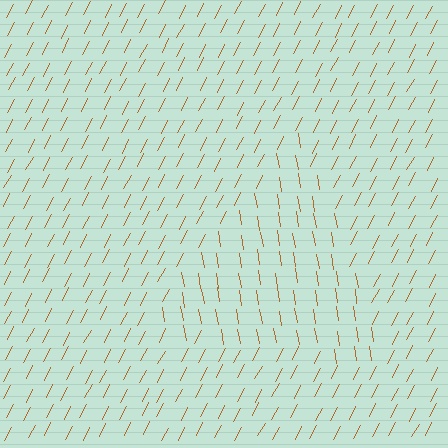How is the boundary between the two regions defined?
The boundary is defined purely by a change in line orientation (approximately 37 degrees difference). All lines are the same color and thickness.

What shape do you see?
I see a triangle.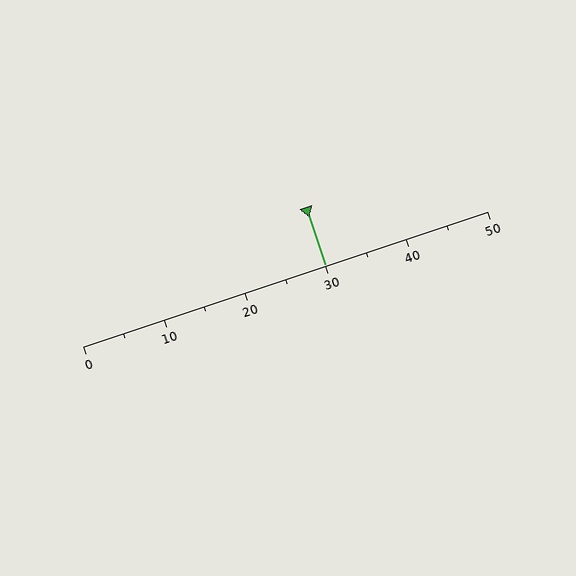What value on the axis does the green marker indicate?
The marker indicates approximately 30.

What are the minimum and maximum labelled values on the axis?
The axis runs from 0 to 50.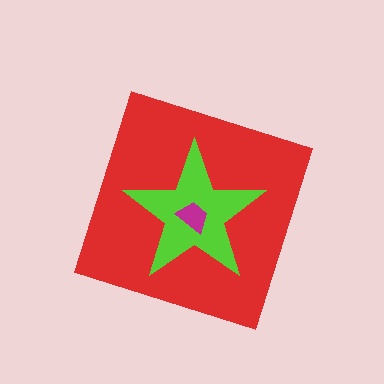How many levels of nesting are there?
3.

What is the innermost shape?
The magenta trapezoid.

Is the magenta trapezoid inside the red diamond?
Yes.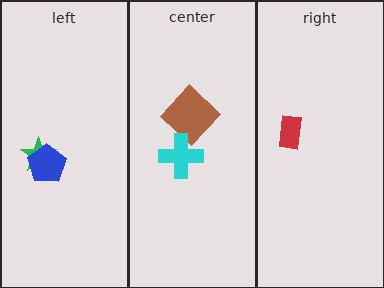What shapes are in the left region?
The green star, the blue pentagon.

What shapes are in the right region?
The red rectangle.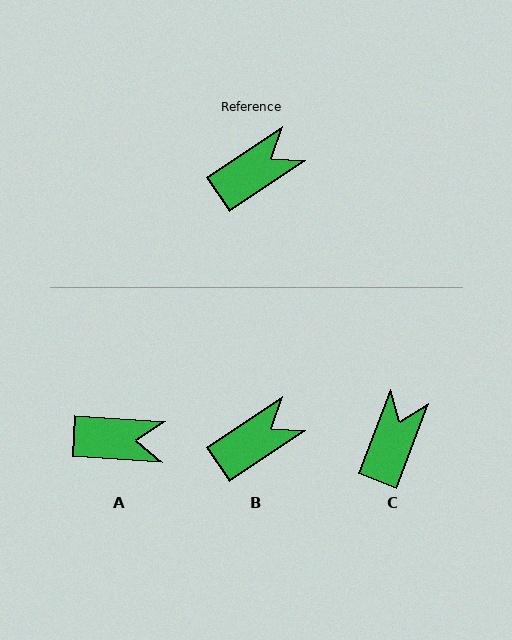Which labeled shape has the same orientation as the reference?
B.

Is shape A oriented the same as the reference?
No, it is off by about 38 degrees.